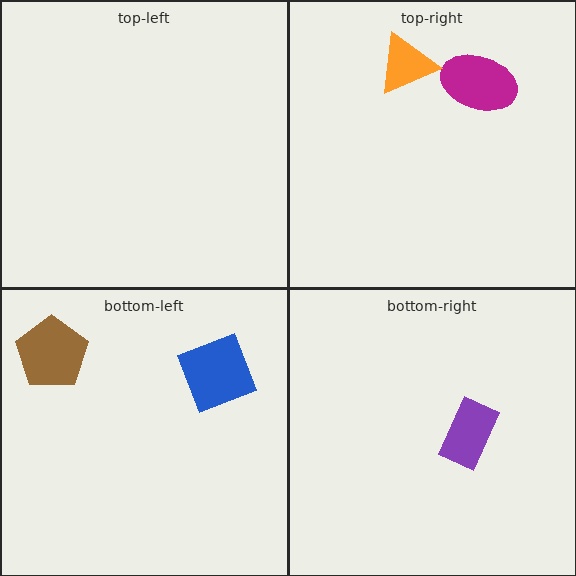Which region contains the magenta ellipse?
The top-right region.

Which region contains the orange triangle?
The top-right region.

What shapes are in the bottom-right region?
The purple rectangle.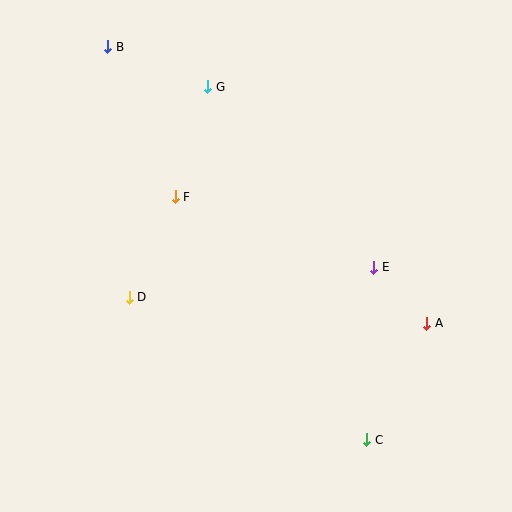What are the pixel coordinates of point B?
Point B is at (108, 47).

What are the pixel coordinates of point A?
Point A is at (427, 323).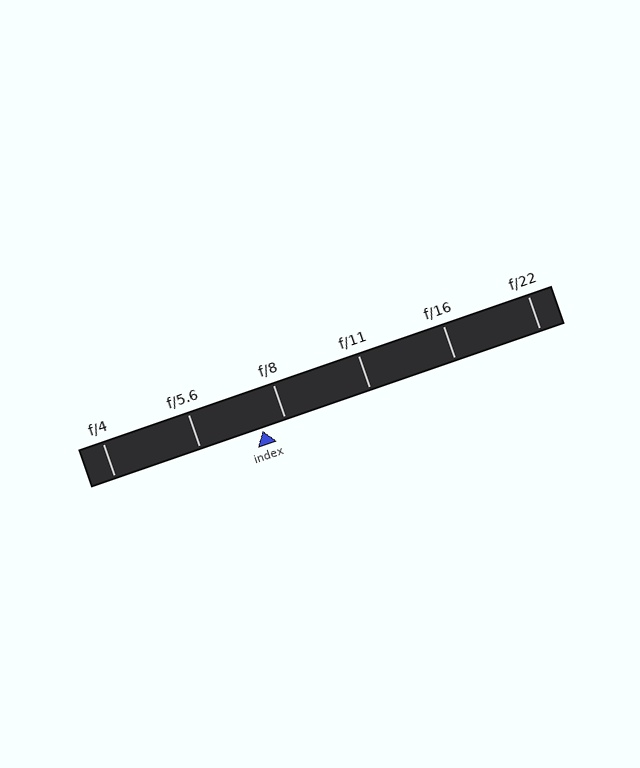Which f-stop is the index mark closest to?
The index mark is closest to f/8.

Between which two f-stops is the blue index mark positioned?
The index mark is between f/5.6 and f/8.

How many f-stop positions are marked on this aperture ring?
There are 6 f-stop positions marked.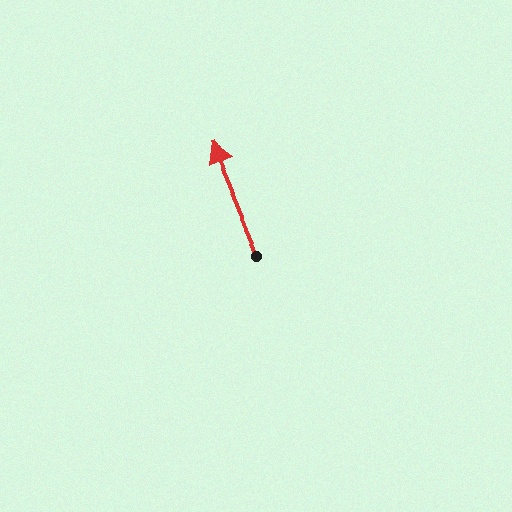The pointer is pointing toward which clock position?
Roughly 11 o'clock.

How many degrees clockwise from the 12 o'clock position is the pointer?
Approximately 337 degrees.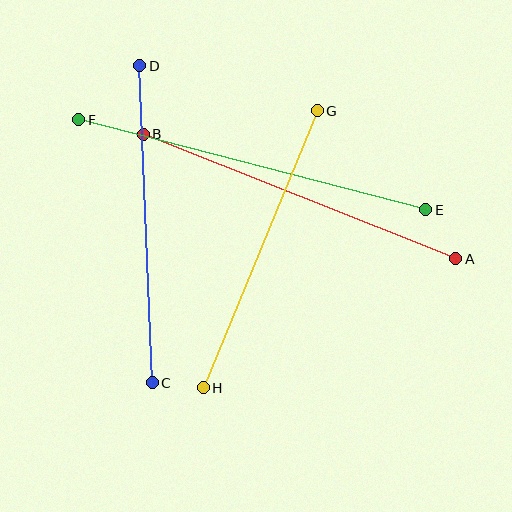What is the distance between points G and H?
The distance is approximately 300 pixels.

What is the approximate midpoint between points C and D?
The midpoint is at approximately (146, 224) pixels.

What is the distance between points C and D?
The distance is approximately 317 pixels.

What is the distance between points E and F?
The distance is approximately 359 pixels.